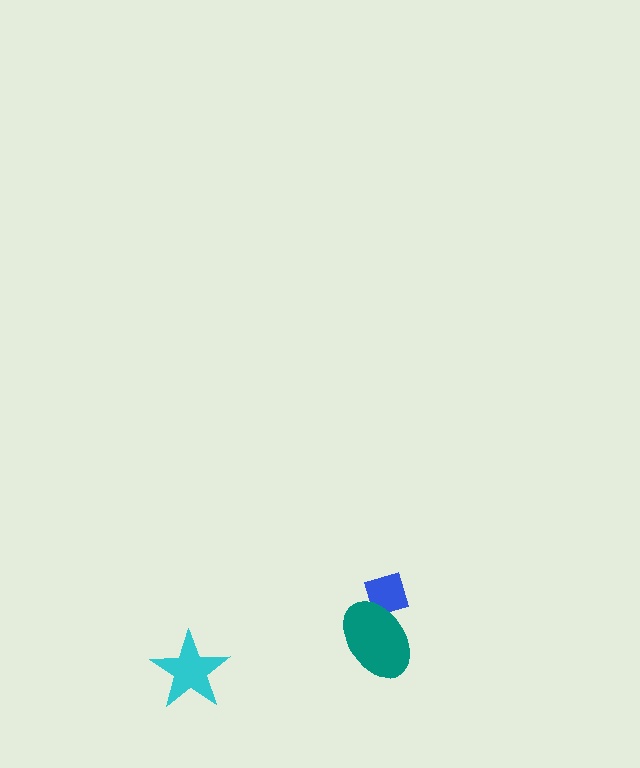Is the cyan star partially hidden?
No, no other shape covers it.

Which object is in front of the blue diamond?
The teal ellipse is in front of the blue diamond.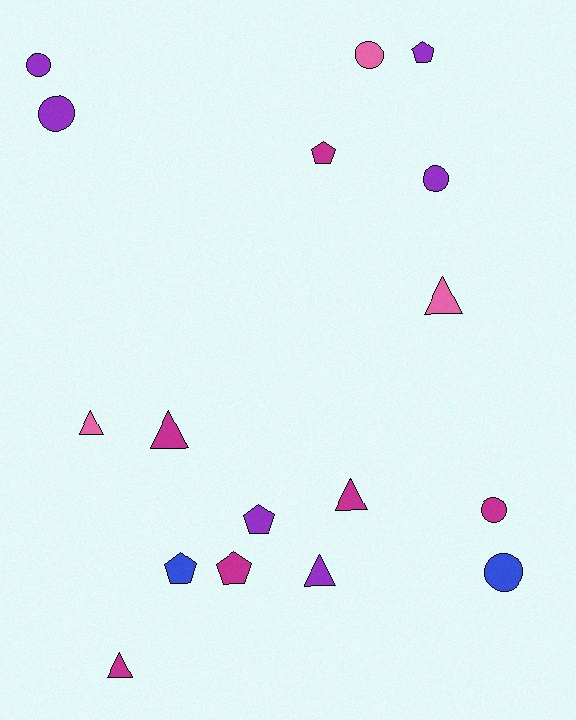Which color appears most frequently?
Purple, with 6 objects.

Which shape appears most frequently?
Circle, with 6 objects.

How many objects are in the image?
There are 17 objects.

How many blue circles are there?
There is 1 blue circle.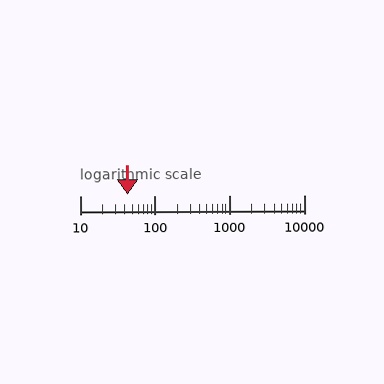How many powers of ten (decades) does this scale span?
The scale spans 3 decades, from 10 to 10000.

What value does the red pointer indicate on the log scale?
The pointer indicates approximately 43.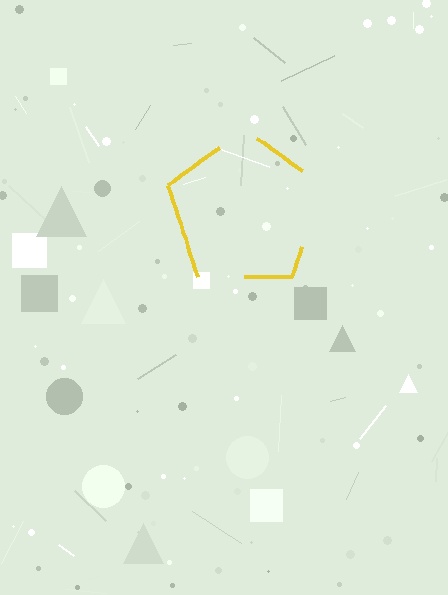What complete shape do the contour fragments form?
The contour fragments form a pentagon.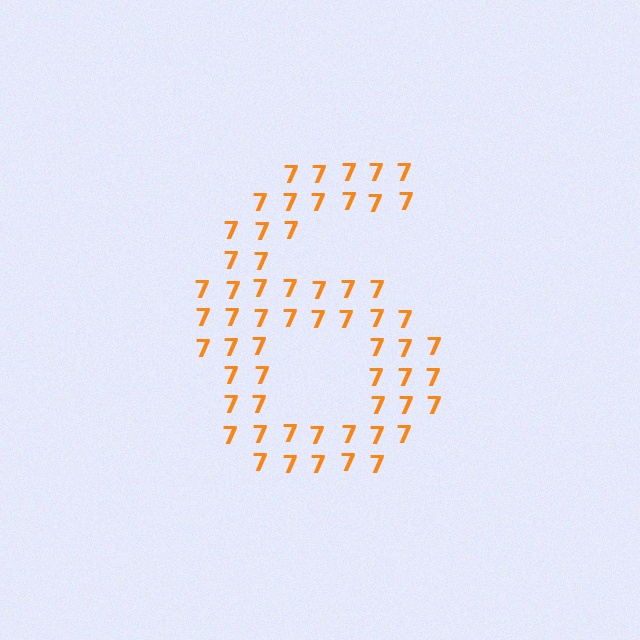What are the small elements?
The small elements are digit 7's.